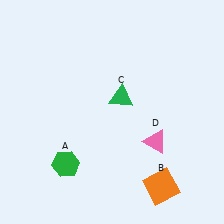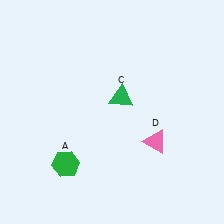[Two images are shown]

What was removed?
The orange square (B) was removed in Image 2.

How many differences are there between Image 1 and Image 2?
There is 1 difference between the two images.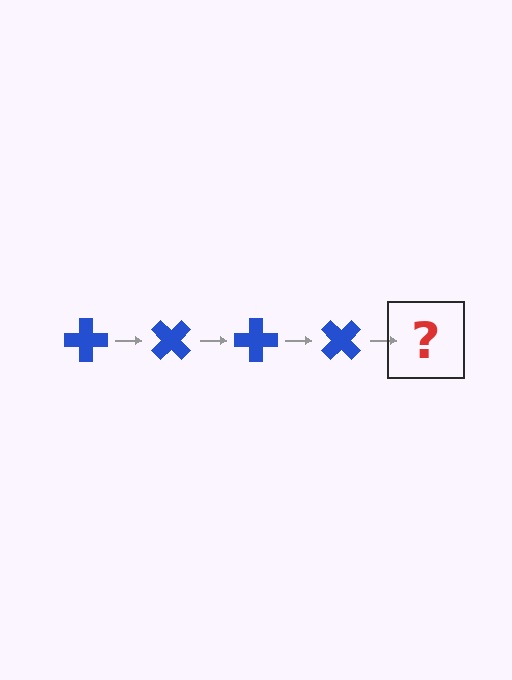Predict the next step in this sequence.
The next step is a blue cross rotated 180 degrees.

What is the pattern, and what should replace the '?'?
The pattern is that the cross rotates 45 degrees each step. The '?' should be a blue cross rotated 180 degrees.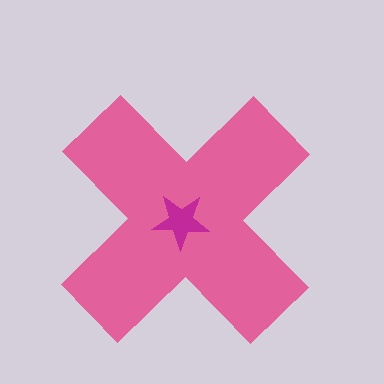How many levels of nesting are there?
2.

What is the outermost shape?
The pink cross.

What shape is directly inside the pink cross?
The magenta star.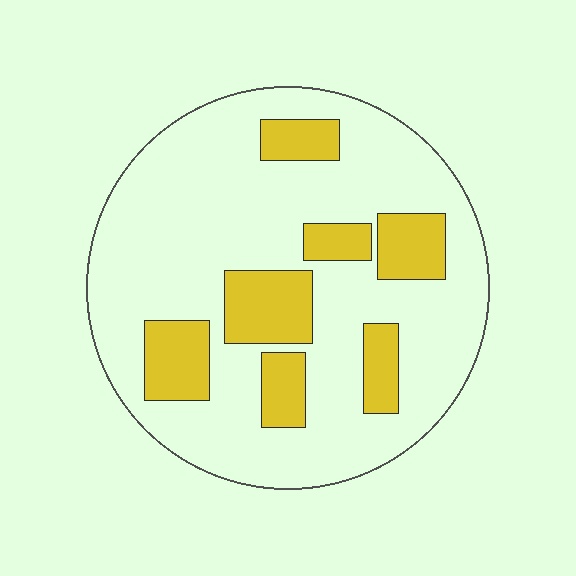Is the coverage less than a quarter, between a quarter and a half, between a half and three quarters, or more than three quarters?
Less than a quarter.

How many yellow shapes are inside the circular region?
7.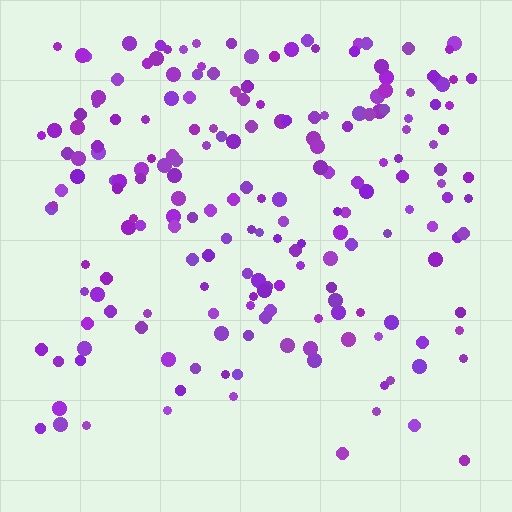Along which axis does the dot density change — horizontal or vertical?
Vertical.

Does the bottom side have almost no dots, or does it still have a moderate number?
Still a moderate number, just noticeably fewer than the top.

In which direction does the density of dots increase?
From bottom to top, with the top side densest.